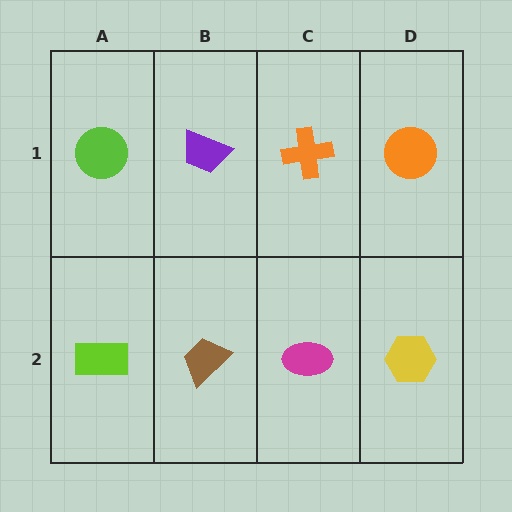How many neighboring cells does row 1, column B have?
3.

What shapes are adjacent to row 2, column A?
A lime circle (row 1, column A), a brown trapezoid (row 2, column B).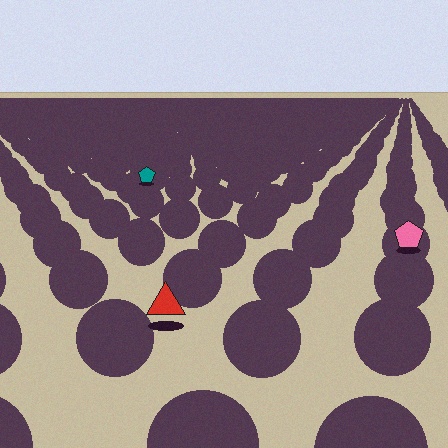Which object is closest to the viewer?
The red triangle is closest. The texture marks near it are larger and more spread out.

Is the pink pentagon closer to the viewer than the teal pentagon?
Yes. The pink pentagon is closer — you can tell from the texture gradient: the ground texture is coarser near it.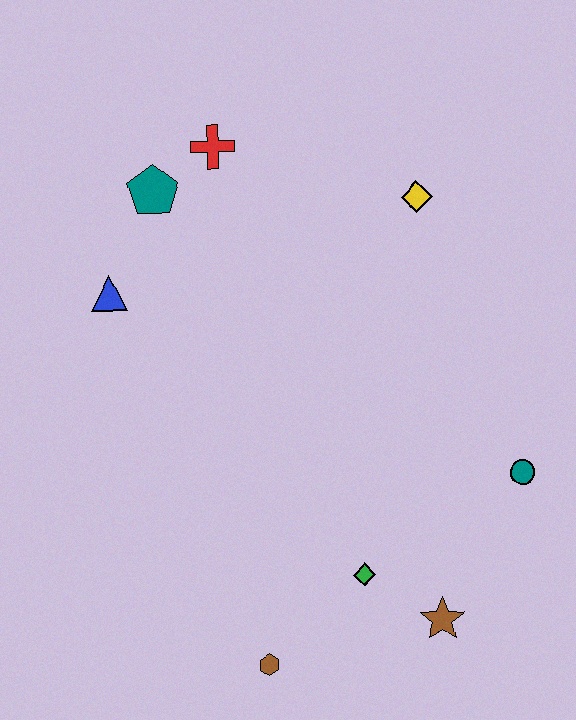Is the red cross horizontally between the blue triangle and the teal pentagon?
No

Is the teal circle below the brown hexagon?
No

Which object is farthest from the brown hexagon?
The red cross is farthest from the brown hexagon.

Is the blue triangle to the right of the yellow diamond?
No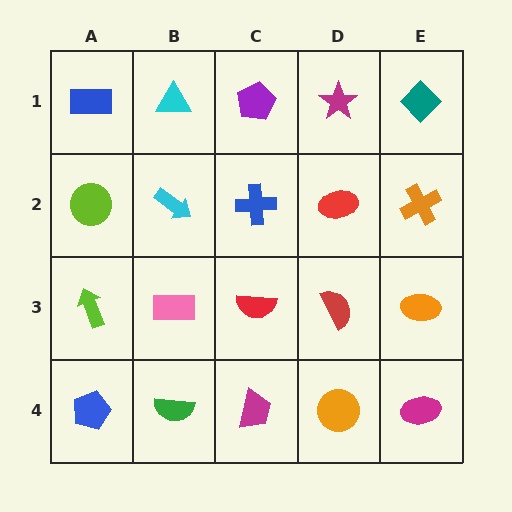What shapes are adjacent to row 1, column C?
A blue cross (row 2, column C), a cyan triangle (row 1, column B), a magenta star (row 1, column D).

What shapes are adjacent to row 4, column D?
A red semicircle (row 3, column D), a magenta trapezoid (row 4, column C), a magenta ellipse (row 4, column E).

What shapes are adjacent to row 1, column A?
A lime circle (row 2, column A), a cyan triangle (row 1, column B).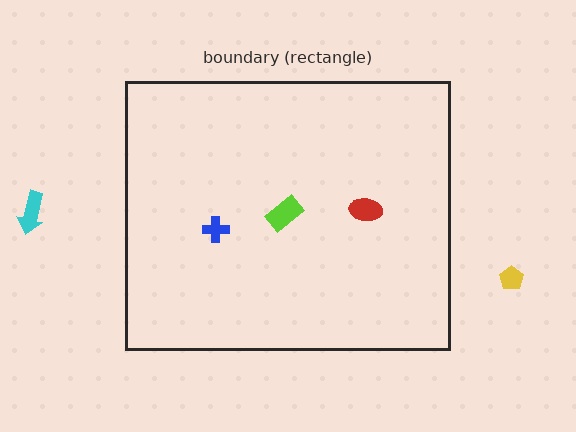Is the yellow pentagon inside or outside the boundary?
Outside.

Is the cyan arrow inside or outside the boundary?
Outside.